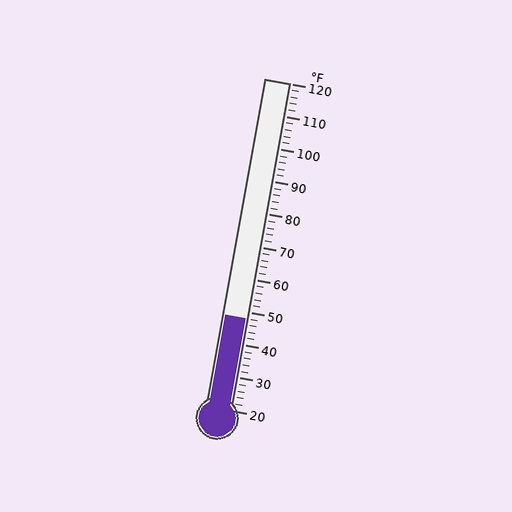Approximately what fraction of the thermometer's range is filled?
The thermometer is filled to approximately 30% of its range.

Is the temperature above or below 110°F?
The temperature is below 110°F.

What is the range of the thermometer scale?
The thermometer scale ranges from 20°F to 120°F.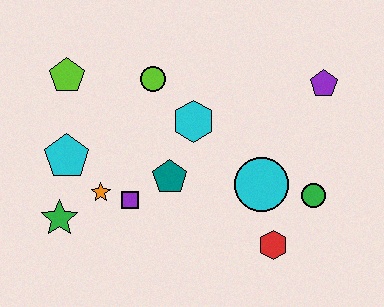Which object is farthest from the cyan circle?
The lime pentagon is farthest from the cyan circle.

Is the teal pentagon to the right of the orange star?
Yes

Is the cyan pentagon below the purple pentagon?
Yes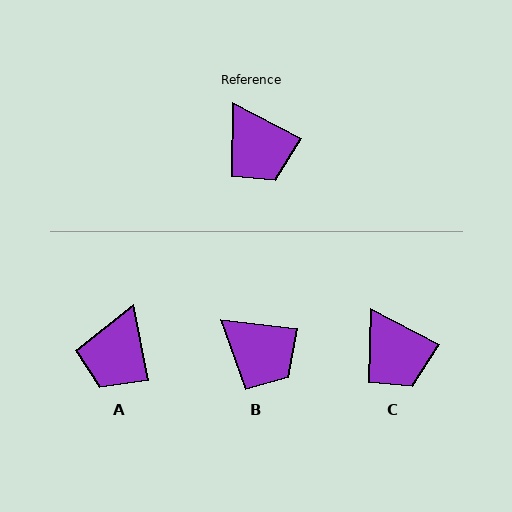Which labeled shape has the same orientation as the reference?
C.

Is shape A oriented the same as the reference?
No, it is off by about 51 degrees.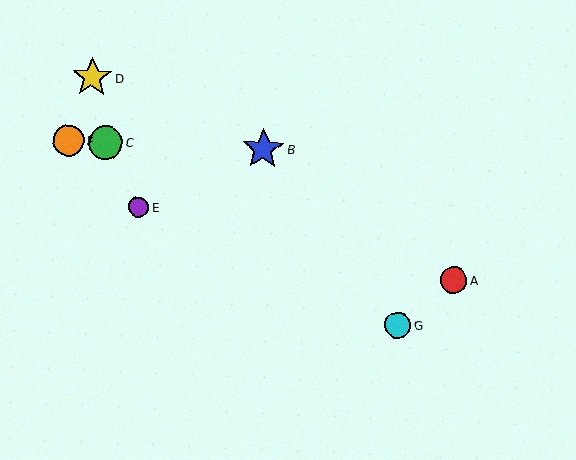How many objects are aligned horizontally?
3 objects (B, C, F) are aligned horizontally.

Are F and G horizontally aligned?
No, F is at y≈141 and G is at y≈325.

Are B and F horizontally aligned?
Yes, both are at y≈149.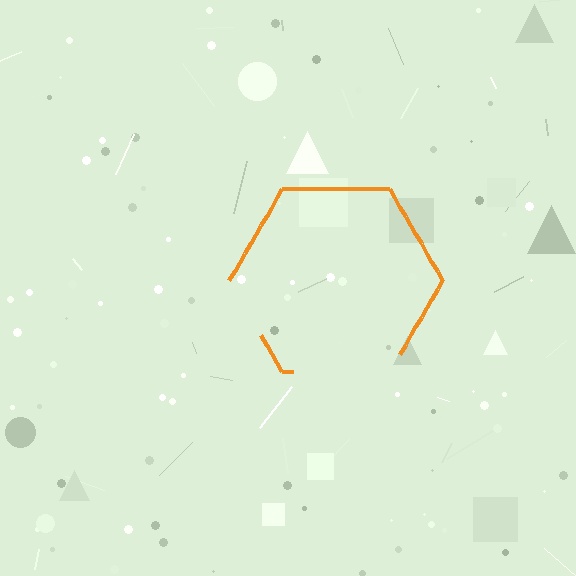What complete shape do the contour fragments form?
The contour fragments form a hexagon.